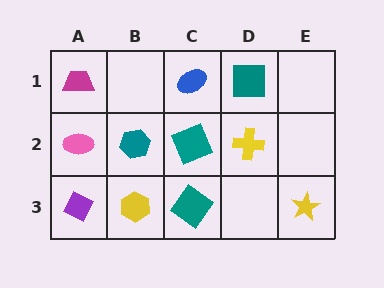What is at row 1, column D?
A teal square.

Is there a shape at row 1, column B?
No, that cell is empty.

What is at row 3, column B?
A yellow hexagon.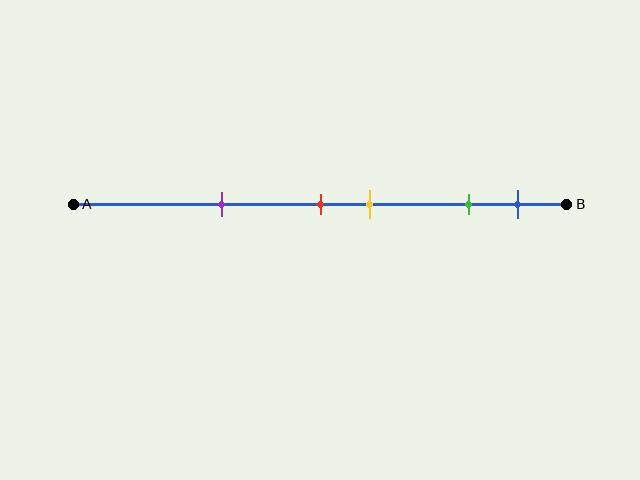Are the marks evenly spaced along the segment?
No, the marks are not evenly spaced.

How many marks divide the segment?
There are 5 marks dividing the segment.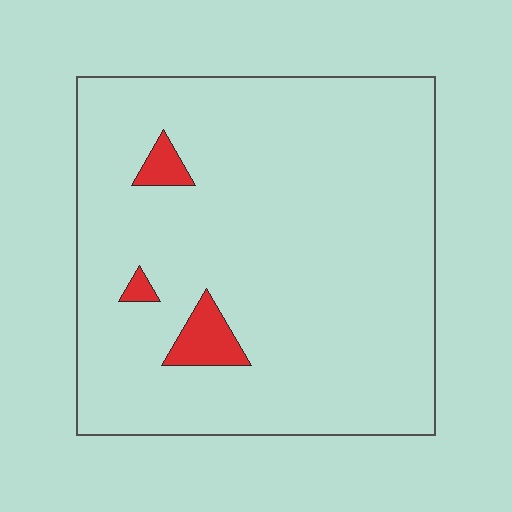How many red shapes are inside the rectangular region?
3.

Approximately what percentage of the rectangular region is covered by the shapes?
Approximately 5%.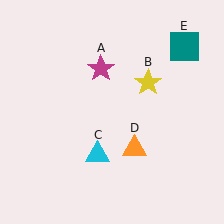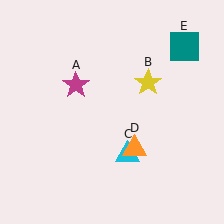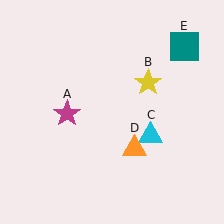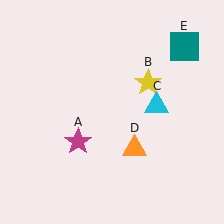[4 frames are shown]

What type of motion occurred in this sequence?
The magenta star (object A), cyan triangle (object C) rotated counterclockwise around the center of the scene.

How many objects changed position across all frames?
2 objects changed position: magenta star (object A), cyan triangle (object C).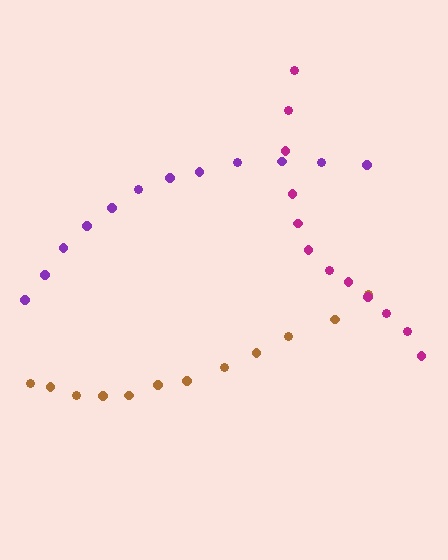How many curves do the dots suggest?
There are 3 distinct paths.